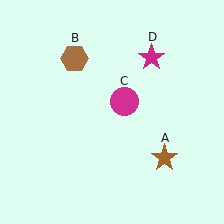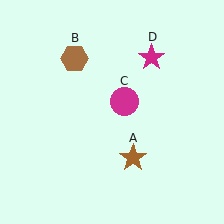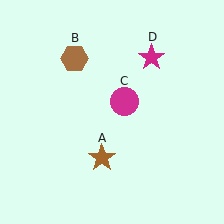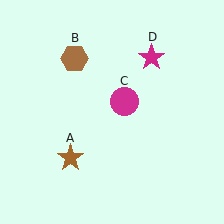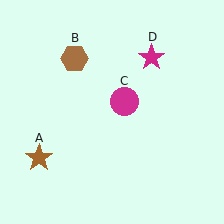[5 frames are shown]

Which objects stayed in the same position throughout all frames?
Brown hexagon (object B) and magenta circle (object C) and magenta star (object D) remained stationary.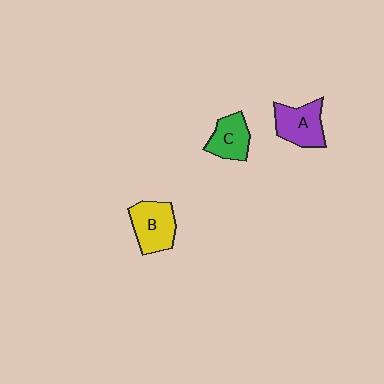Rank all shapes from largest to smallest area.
From largest to smallest: B (yellow), A (purple), C (green).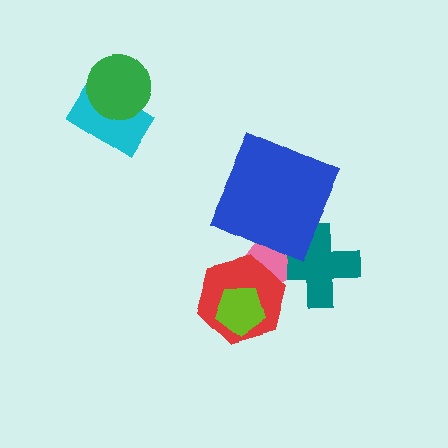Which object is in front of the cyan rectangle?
The green circle is in front of the cyan rectangle.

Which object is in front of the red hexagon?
The lime pentagon is in front of the red hexagon.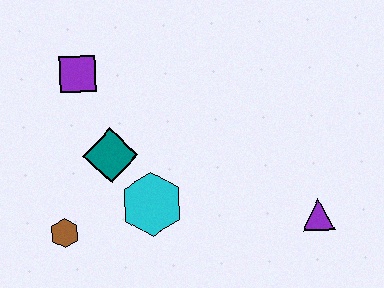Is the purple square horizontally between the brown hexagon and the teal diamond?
Yes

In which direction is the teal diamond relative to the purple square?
The teal diamond is below the purple square.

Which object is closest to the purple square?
The teal diamond is closest to the purple square.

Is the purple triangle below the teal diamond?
Yes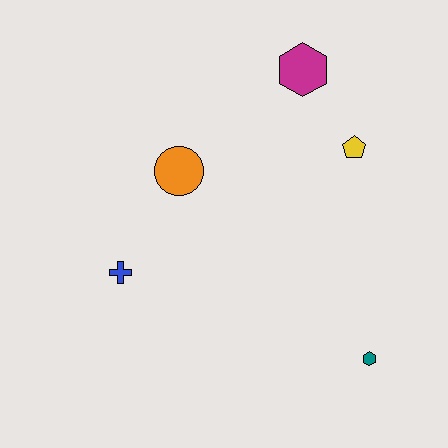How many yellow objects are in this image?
There is 1 yellow object.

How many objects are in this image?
There are 5 objects.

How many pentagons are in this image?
There is 1 pentagon.